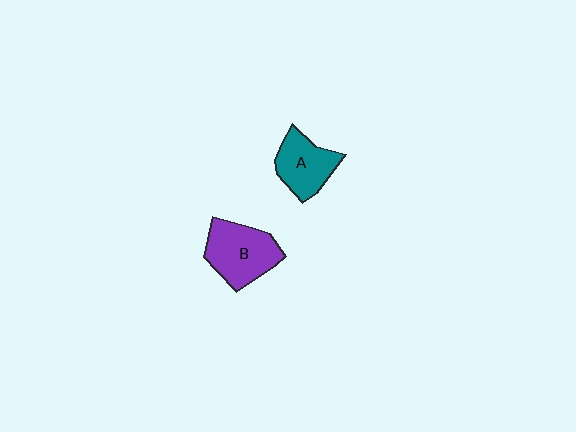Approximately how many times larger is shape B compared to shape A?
Approximately 1.2 times.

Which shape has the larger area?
Shape B (purple).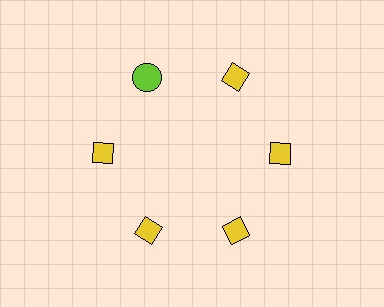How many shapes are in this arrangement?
There are 6 shapes arranged in a ring pattern.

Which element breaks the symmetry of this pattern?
The lime circle at roughly the 11 o'clock position breaks the symmetry. All other shapes are yellow diamonds.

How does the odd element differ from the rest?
It differs in both color (lime instead of yellow) and shape (circle instead of diamond).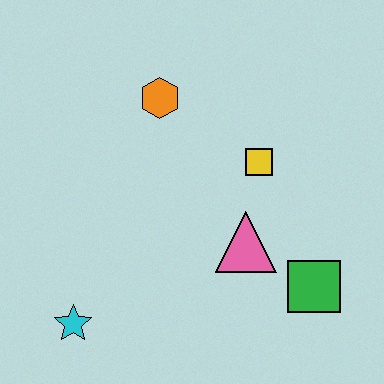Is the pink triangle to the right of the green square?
No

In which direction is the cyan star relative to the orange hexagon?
The cyan star is below the orange hexagon.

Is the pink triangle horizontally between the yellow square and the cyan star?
Yes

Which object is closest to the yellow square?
The pink triangle is closest to the yellow square.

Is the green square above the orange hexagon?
No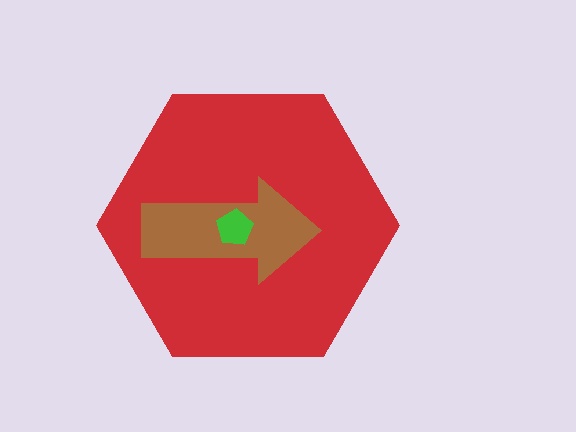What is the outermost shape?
The red hexagon.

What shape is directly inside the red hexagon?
The brown arrow.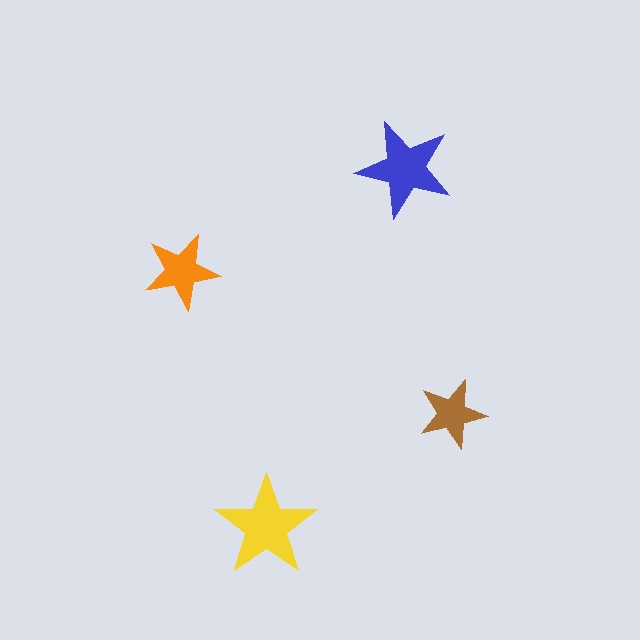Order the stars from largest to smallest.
the yellow one, the blue one, the orange one, the brown one.